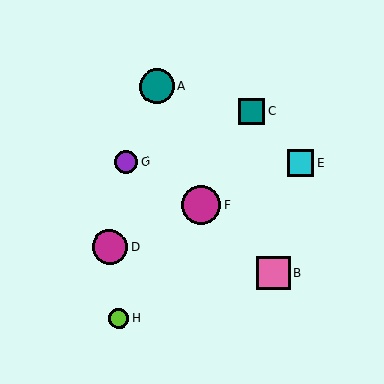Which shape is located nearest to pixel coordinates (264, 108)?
The teal square (labeled C) at (252, 111) is nearest to that location.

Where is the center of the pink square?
The center of the pink square is at (273, 273).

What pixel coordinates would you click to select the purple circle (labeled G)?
Click at (126, 162) to select the purple circle G.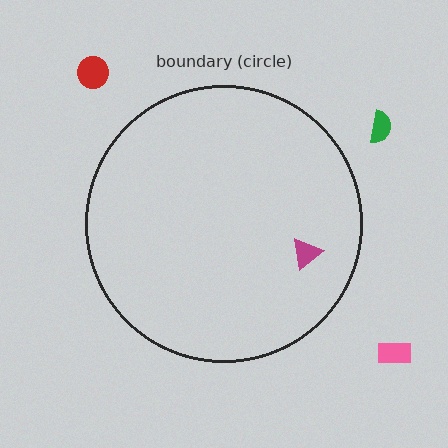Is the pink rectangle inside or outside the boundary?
Outside.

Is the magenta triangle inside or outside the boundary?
Inside.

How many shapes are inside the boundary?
1 inside, 3 outside.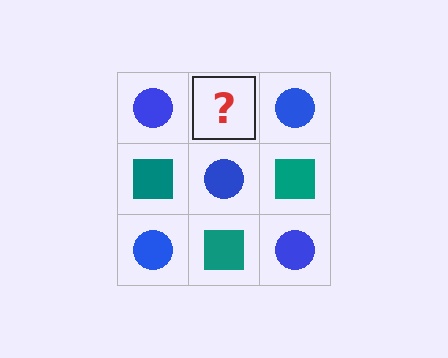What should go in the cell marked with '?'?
The missing cell should contain a teal square.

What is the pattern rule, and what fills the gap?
The rule is that it alternates blue circle and teal square in a checkerboard pattern. The gap should be filled with a teal square.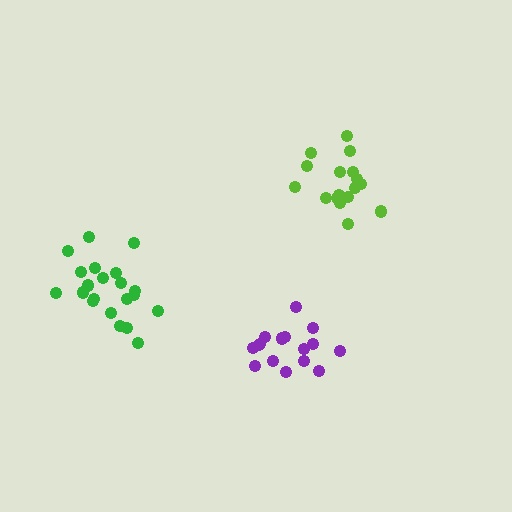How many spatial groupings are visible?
There are 3 spatial groupings.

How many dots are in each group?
Group 1: 21 dots, Group 2: 16 dots, Group 3: 17 dots (54 total).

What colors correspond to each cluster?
The clusters are colored: green, purple, lime.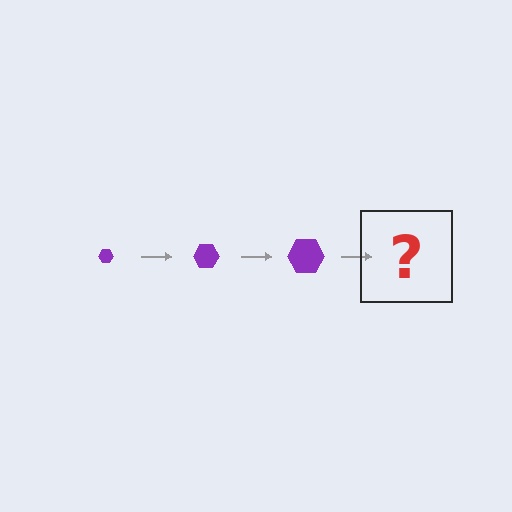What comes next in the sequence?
The next element should be a purple hexagon, larger than the previous one.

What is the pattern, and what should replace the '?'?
The pattern is that the hexagon gets progressively larger each step. The '?' should be a purple hexagon, larger than the previous one.